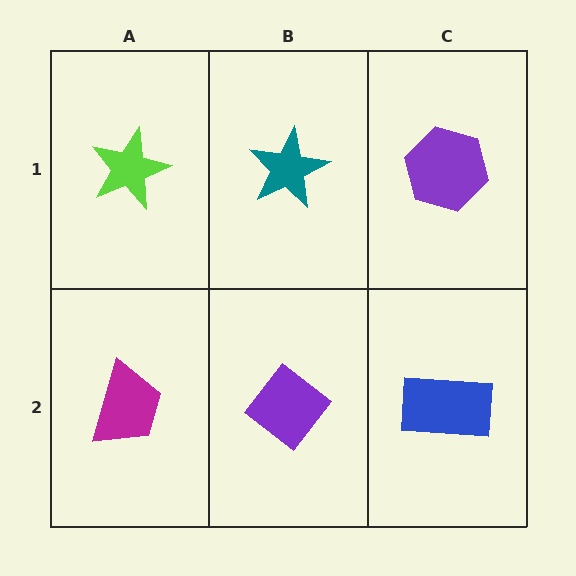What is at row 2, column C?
A blue rectangle.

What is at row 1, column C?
A purple hexagon.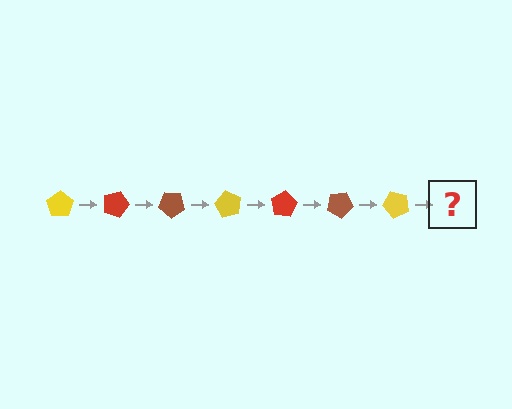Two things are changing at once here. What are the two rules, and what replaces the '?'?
The two rules are that it rotates 20 degrees each step and the color cycles through yellow, red, and brown. The '?' should be a red pentagon, rotated 140 degrees from the start.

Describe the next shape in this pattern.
It should be a red pentagon, rotated 140 degrees from the start.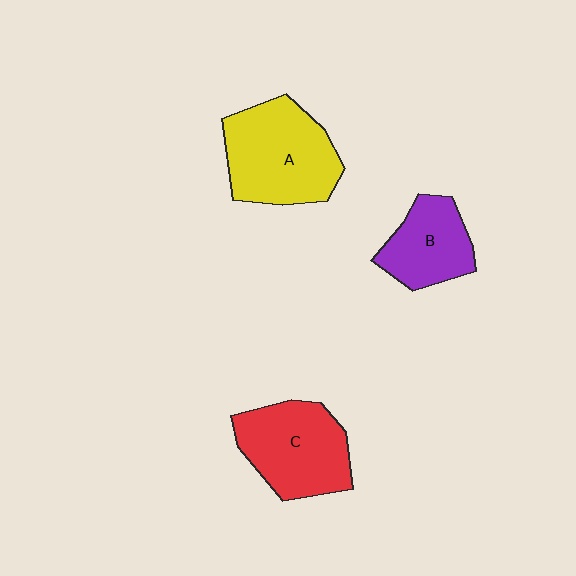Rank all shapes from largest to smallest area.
From largest to smallest: A (yellow), C (red), B (purple).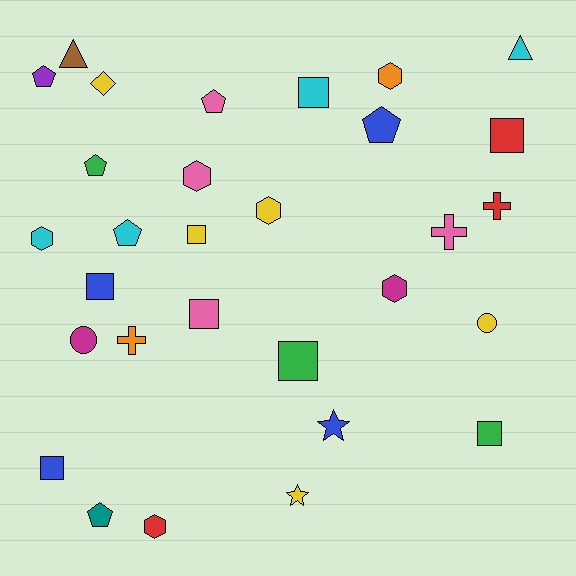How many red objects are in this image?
There are 3 red objects.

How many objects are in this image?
There are 30 objects.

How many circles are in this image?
There are 2 circles.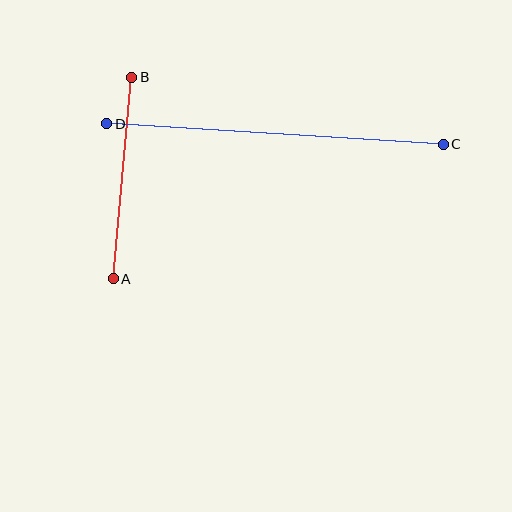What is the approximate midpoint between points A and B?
The midpoint is at approximately (123, 178) pixels.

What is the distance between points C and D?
The distance is approximately 337 pixels.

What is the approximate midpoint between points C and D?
The midpoint is at approximately (275, 134) pixels.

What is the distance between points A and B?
The distance is approximately 202 pixels.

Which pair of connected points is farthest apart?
Points C and D are farthest apart.